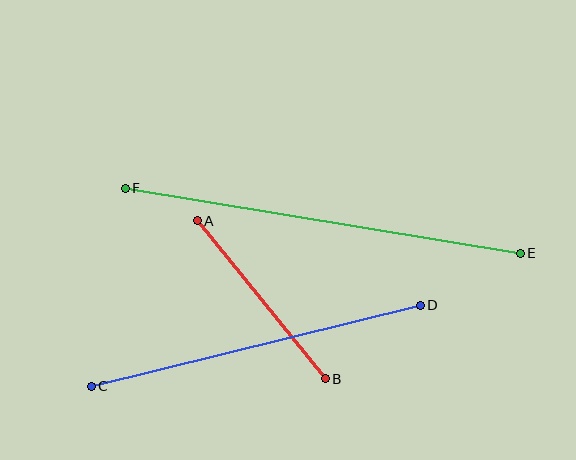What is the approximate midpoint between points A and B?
The midpoint is at approximately (261, 300) pixels.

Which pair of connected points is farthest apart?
Points E and F are farthest apart.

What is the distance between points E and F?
The distance is approximately 400 pixels.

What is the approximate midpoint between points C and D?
The midpoint is at approximately (256, 346) pixels.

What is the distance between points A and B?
The distance is approximately 204 pixels.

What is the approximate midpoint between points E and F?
The midpoint is at approximately (323, 221) pixels.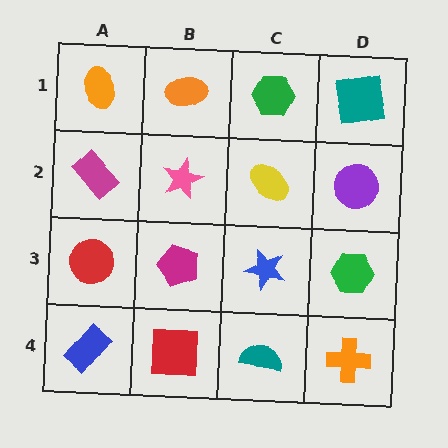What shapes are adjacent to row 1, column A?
A magenta rectangle (row 2, column A), an orange ellipse (row 1, column B).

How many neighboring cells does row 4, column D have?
2.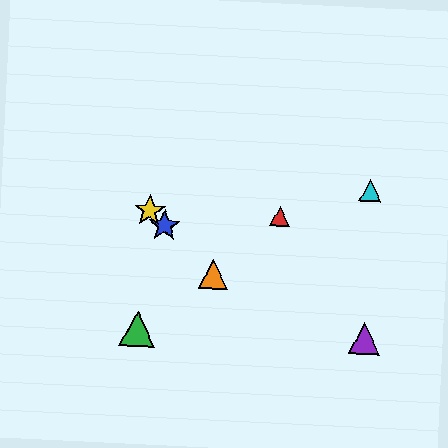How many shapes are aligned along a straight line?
3 shapes (the blue star, the yellow star, the orange triangle) are aligned along a straight line.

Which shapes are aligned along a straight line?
The blue star, the yellow star, the orange triangle are aligned along a straight line.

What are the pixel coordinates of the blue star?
The blue star is at (164, 226).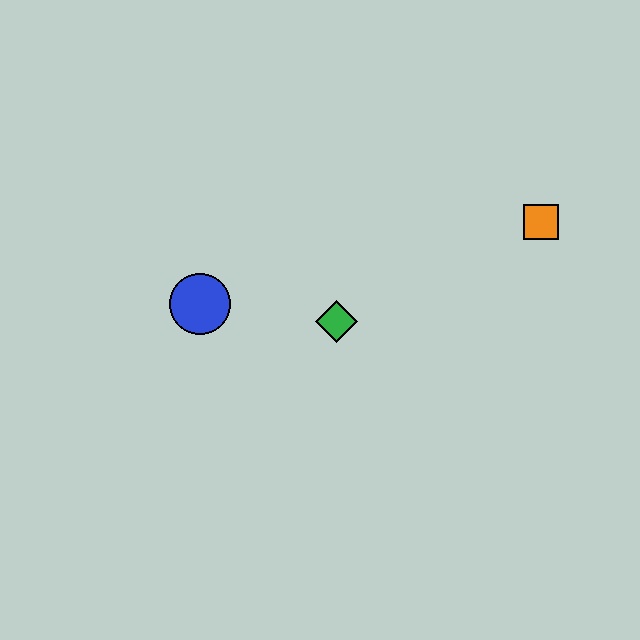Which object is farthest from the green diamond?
The orange square is farthest from the green diamond.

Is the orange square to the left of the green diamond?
No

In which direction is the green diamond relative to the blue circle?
The green diamond is to the right of the blue circle.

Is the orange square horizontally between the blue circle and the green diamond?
No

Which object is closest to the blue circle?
The green diamond is closest to the blue circle.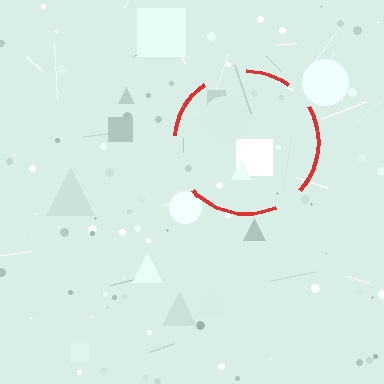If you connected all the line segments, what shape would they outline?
They would outline a circle.